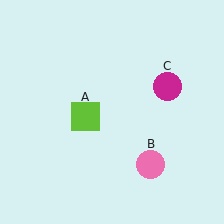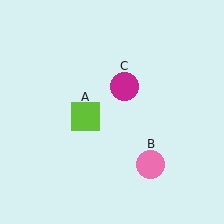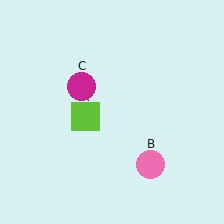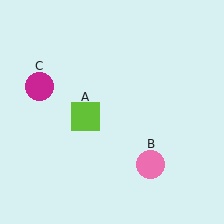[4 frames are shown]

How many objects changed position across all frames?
1 object changed position: magenta circle (object C).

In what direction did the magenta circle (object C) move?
The magenta circle (object C) moved left.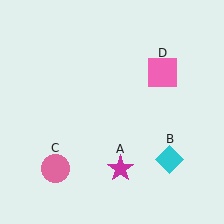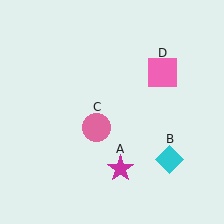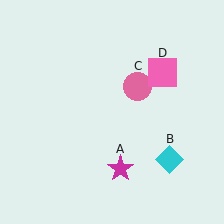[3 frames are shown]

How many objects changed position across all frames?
1 object changed position: pink circle (object C).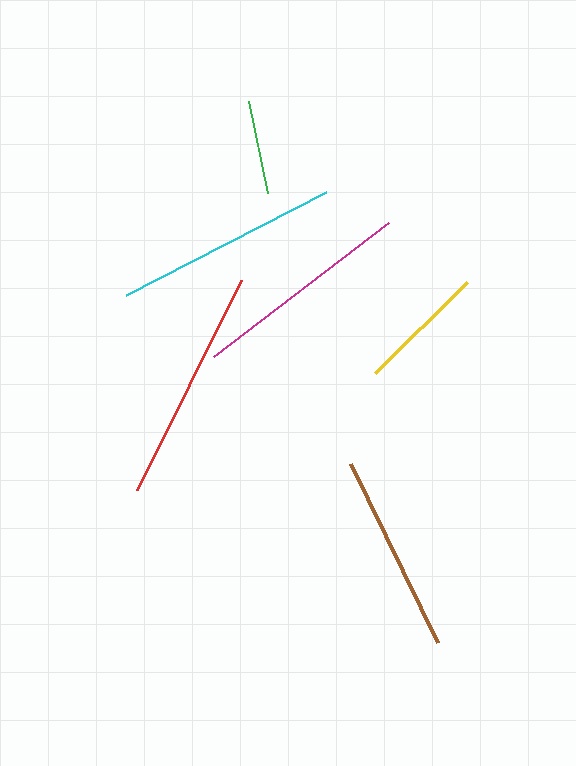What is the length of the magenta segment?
The magenta segment is approximately 221 pixels long.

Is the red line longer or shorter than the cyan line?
The red line is longer than the cyan line.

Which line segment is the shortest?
The green line is the shortest at approximately 93 pixels.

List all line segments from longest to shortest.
From longest to shortest: red, cyan, magenta, brown, yellow, green.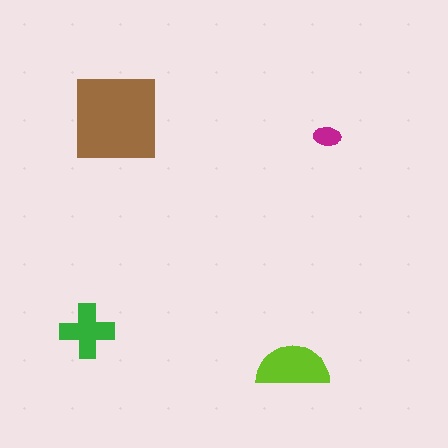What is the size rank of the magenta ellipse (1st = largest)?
4th.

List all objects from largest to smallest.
The brown square, the lime semicircle, the green cross, the magenta ellipse.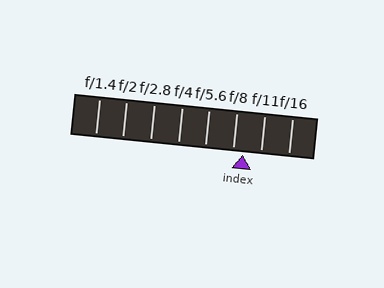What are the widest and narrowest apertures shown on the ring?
The widest aperture shown is f/1.4 and the narrowest is f/16.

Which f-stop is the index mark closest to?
The index mark is closest to f/8.